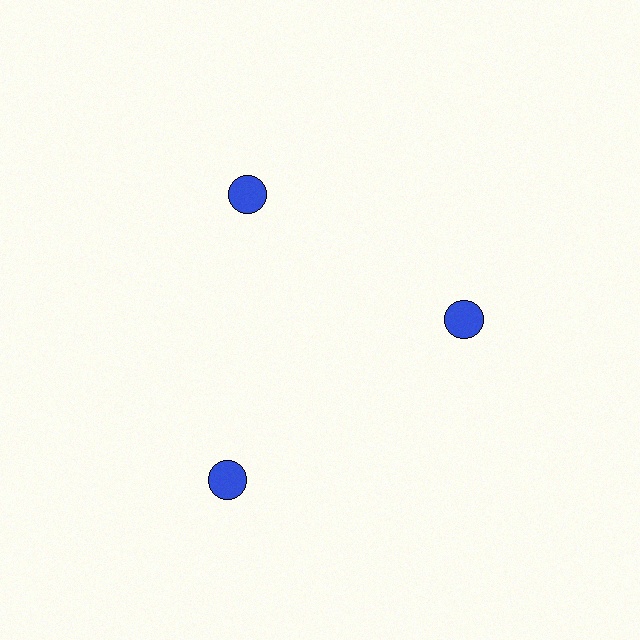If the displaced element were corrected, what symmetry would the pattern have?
It would have 3-fold rotational symmetry — the pattern would map onto itself every 120 degrees.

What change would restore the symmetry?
The symmetry would be restored by moving it inward, back onto the ring so that all 3 circles sit at equal angles and equal distance from the center.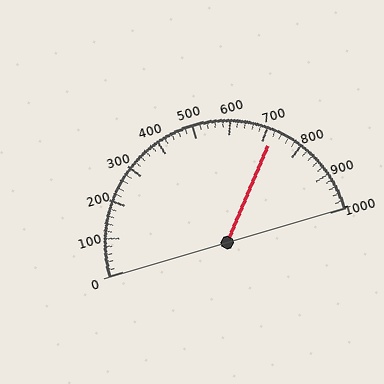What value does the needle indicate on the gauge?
The needle indicates approximately 720.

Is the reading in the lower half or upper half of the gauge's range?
The reading is in the upper half of the range (0 to 1000).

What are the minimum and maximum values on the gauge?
The gauge ranges from 0 to 1000.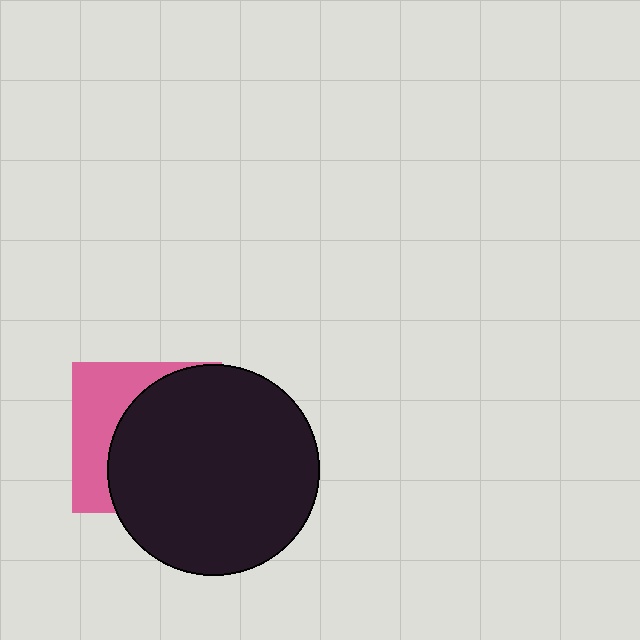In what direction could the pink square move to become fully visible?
The pink square could move left. That would shift it out from behind the black circle entirely.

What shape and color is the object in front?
The object in front is a black circle.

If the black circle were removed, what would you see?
You would see the complete pink square.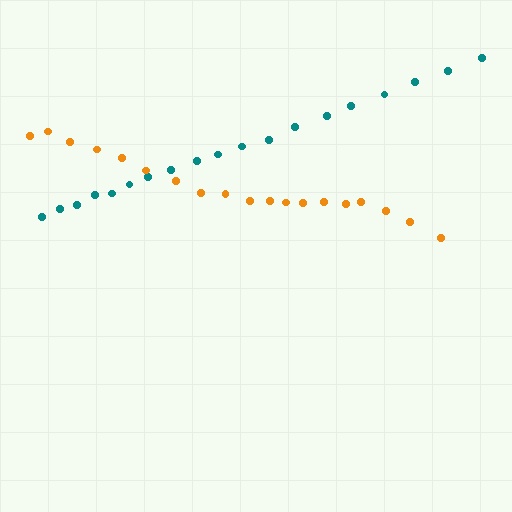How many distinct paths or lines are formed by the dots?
There are 2 distinct paths.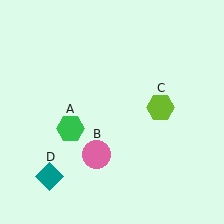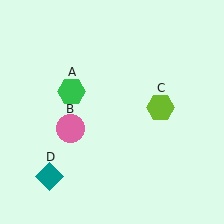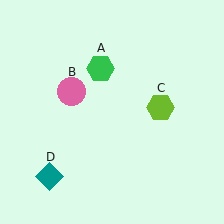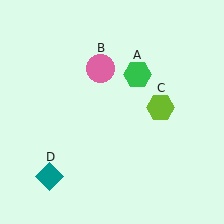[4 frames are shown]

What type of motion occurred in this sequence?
The green hexagon (object A), pink circle (object B) rotated clockwise around the center of the scene.